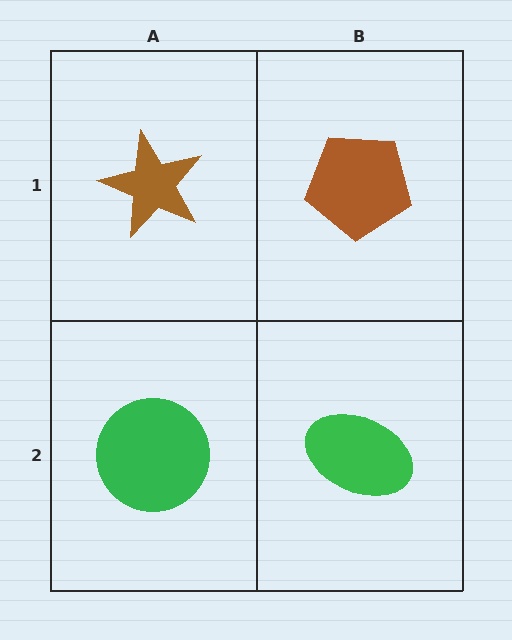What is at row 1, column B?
A brown pentagon.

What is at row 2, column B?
A green ellipse.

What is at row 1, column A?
A brown star.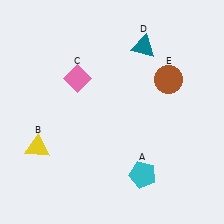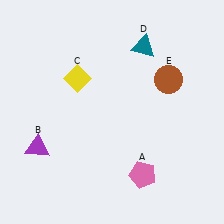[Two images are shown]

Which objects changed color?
A changed from cyan to pink. B changed from yellow to purple. C changed from pink to yellow.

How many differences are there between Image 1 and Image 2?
There are 3 differences between the two images.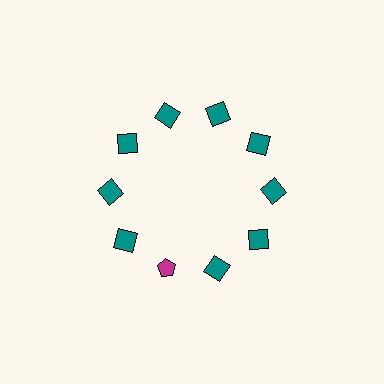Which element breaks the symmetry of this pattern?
The magenta pentagon at roughly the 7 o'clock position breaks the symmetry. All other shapes are teal squares.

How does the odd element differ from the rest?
It differs in both color (magenta instead of teal) and shape (pentagon instead of square).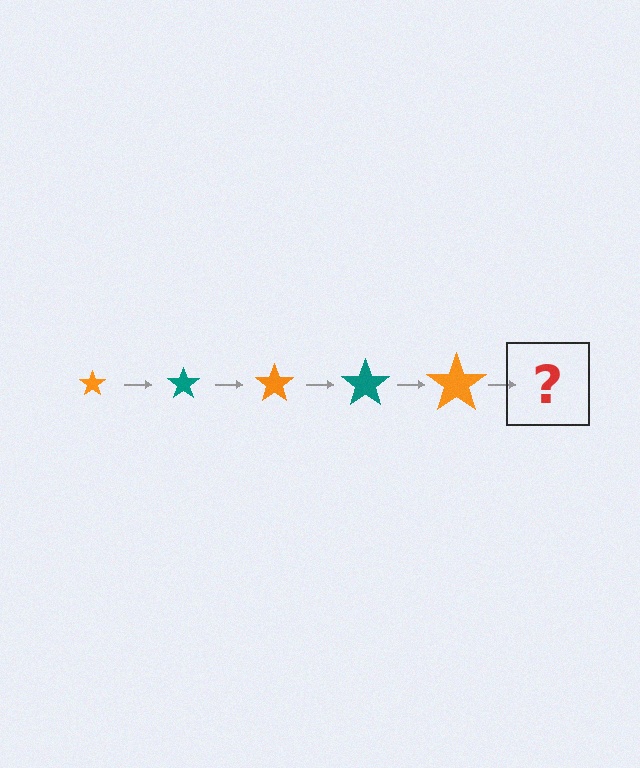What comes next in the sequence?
The next element should be a teal star, larger than the previous one.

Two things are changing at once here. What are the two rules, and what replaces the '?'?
The two rules are that the star grows larger each step and the color cycles through orange and teal. The '?' should be a teal star, larger than the previous one.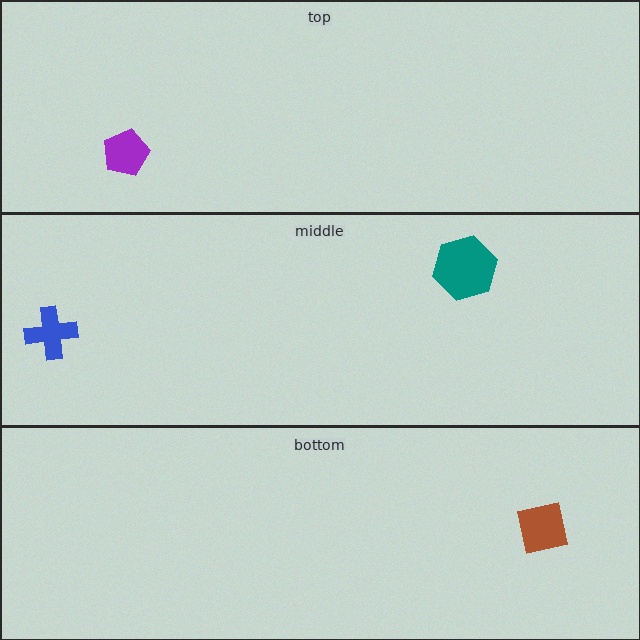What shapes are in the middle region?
The blue cross, the teal hexagon.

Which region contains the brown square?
The bottom region.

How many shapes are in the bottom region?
1.